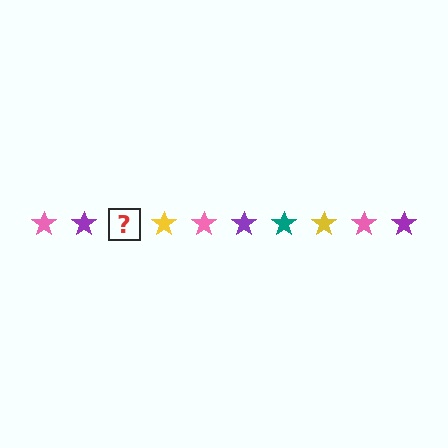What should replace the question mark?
The question mark should be replaced with a teal star.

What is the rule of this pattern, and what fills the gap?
The rule is that the pattern cycles through pink, purple, teal, yellow stars. The gap should be filled with a teal star.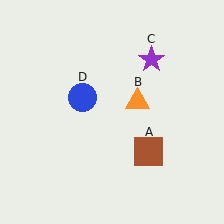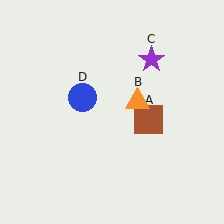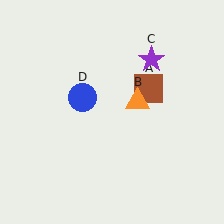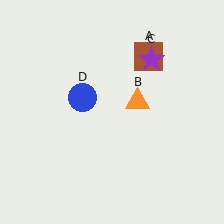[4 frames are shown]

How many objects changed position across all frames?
1 object changed position: brown square (object A).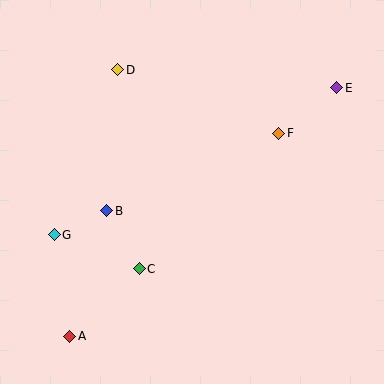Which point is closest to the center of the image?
Point B at (107, 211) is closest to the center.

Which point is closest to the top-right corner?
Point E is closest to the top-right corner.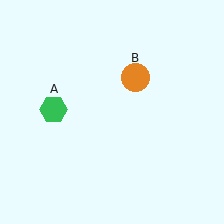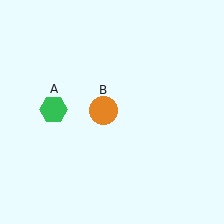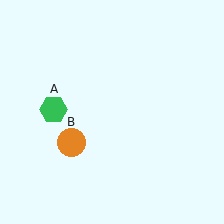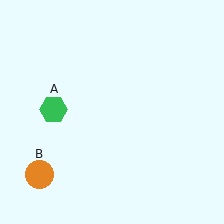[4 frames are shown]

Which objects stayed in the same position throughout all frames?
Green hexagon (object A) remained stationary.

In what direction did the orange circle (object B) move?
The orange circle (object B) moved down and to the left.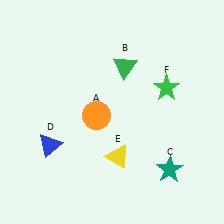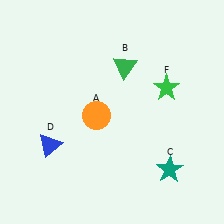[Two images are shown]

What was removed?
The yellow triangle (E) was removed in Image 2.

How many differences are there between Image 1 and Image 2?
There is 1 difference between the two images.